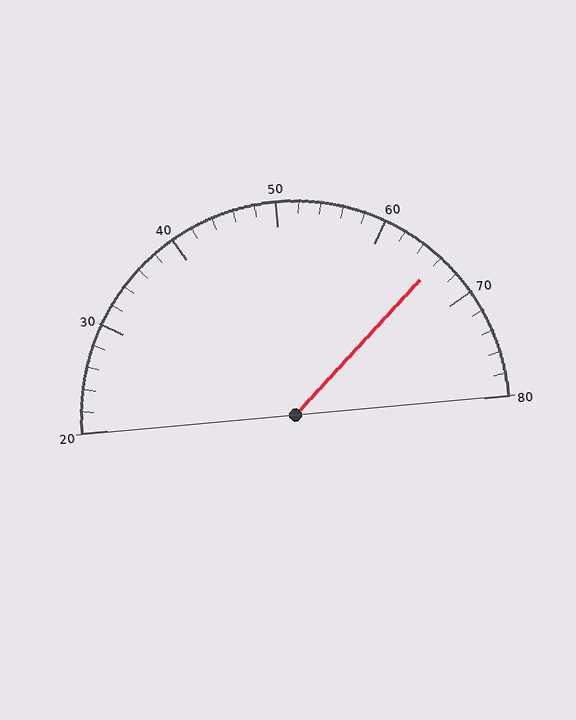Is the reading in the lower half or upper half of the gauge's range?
The reading is in the upper half of the range (20 to 80).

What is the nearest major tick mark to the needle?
The nearest major tick mark is 70.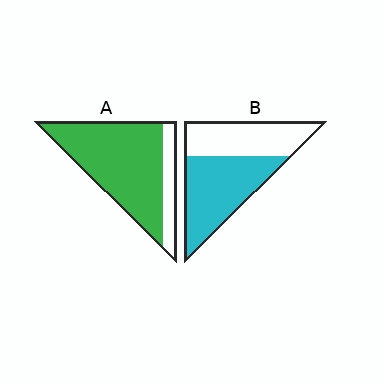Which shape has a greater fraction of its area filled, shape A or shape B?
Shape A.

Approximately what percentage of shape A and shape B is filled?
A is approximately 80% and B is approximately 55%.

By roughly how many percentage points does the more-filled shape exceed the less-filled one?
By roughly 25 percentage points (A over B).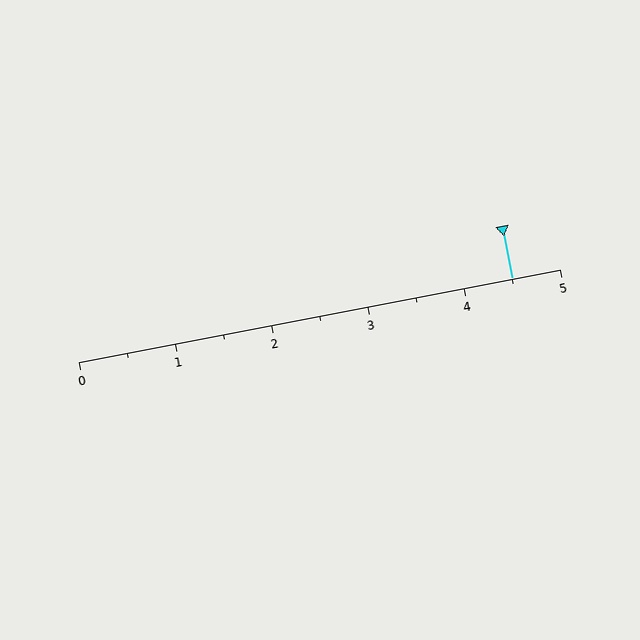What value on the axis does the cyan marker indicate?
The marker indicates approximately 4.5.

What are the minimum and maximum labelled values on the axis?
The axis runs from 0 to 5.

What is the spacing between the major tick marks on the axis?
The major ticks are spaced 1 apart.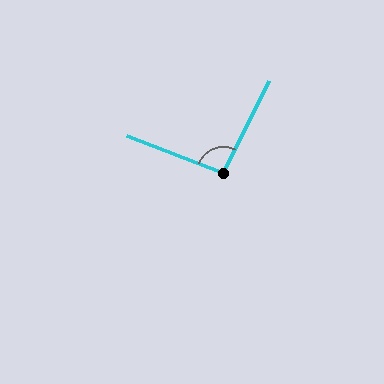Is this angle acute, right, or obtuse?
It is obtuse.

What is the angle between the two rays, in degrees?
Approximately 95 degrees.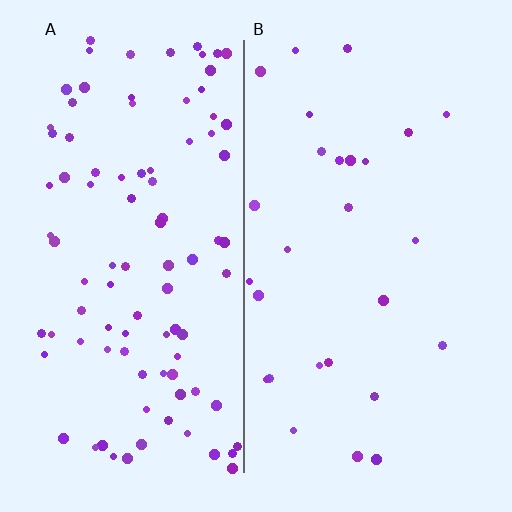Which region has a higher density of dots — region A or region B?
A (the left).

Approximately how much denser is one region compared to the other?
Approximately 3.5× — region A over region B.